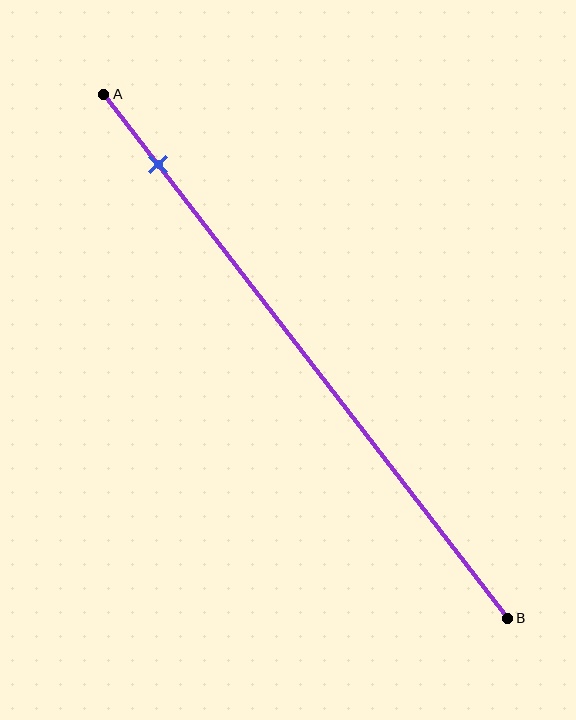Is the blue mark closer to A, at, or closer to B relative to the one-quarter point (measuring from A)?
The blue mark is closer to point A than the one-quarter point of segment AB.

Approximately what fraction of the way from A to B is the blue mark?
The blue mark is approximately 15% of the way from A to B.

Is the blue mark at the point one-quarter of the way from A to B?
No, the mark is at about 15% from A, not at the 25% one-quarter point.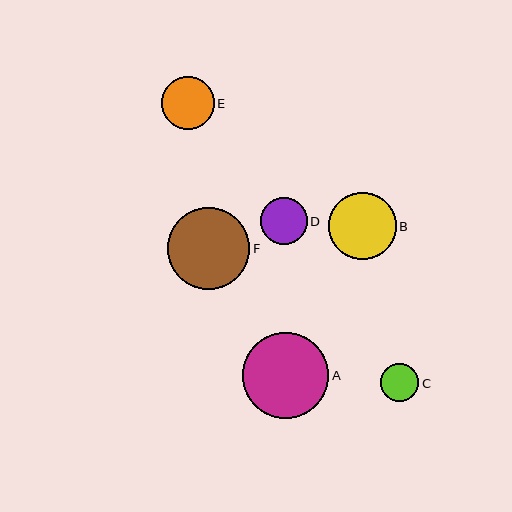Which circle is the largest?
Circle A is the largest with a size of approximately 86 pixels.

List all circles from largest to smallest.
From largest to smallest: A, F, B, E, D, C.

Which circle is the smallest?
Circle C is the smallest with a size of approximately 38 pixels.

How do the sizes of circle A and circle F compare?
Circle A and circle F are approximately the same size.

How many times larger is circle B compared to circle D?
Circle B is approximately 1.4 times the size of circle D.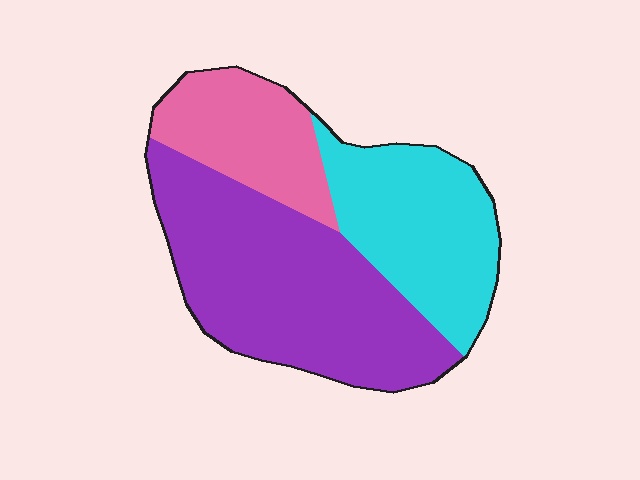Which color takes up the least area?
Pink, at roughly 20%.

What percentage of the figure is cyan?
Cyan covers 30% of the figure.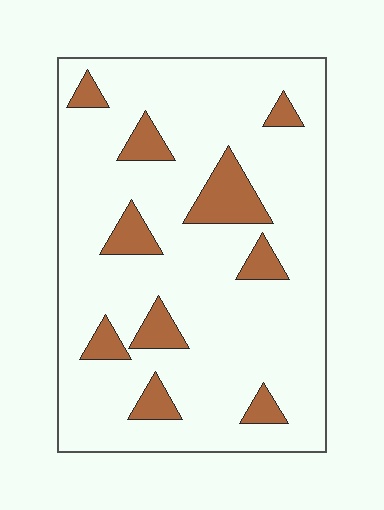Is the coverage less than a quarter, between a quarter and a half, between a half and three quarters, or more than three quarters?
Less than a quarter.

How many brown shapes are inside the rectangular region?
10.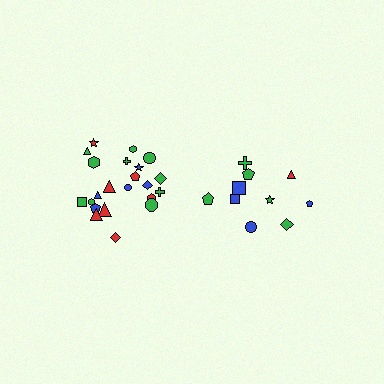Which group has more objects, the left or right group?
The left group.